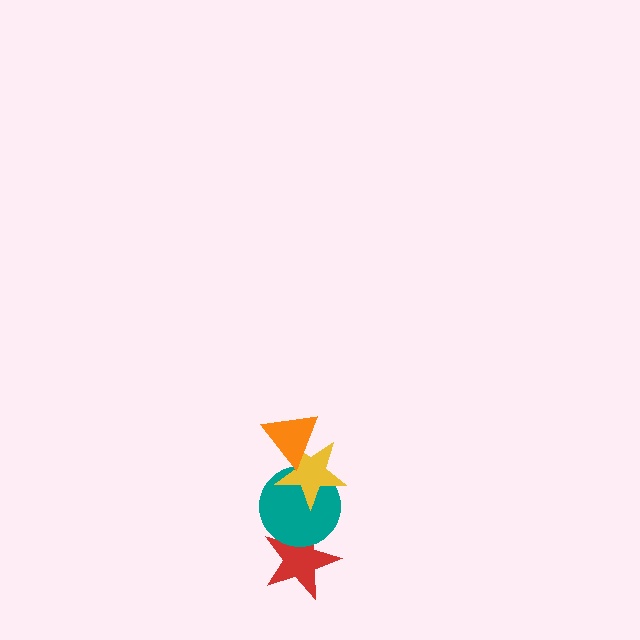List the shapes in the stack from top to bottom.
From top to bottom: the orange triangle, the yellow star, the teal circle, the red star.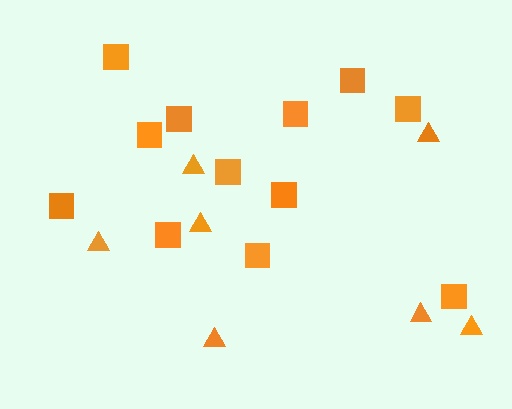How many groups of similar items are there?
There are 2 groups: one group of triangles (7) and one group of squares (12).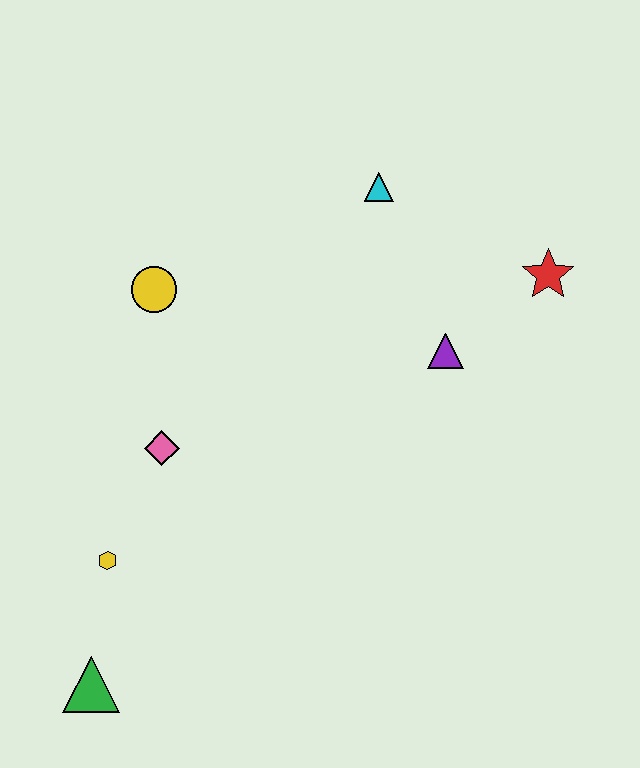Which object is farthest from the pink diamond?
The red star is farthest from the pink diamond.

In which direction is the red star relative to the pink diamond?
The red star is to the right of the pink diamond.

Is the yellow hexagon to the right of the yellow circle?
No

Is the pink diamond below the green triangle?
No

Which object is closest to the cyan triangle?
The purple triangle is closest to the cyan triangle.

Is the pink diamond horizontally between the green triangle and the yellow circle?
No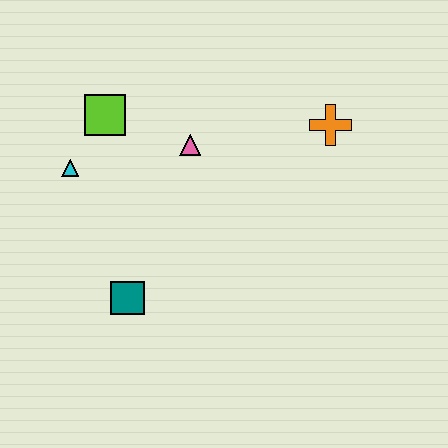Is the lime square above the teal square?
Yes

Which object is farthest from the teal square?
The orange cross is farthest from the teal square.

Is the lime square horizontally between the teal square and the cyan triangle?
Yes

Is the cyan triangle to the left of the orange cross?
Yes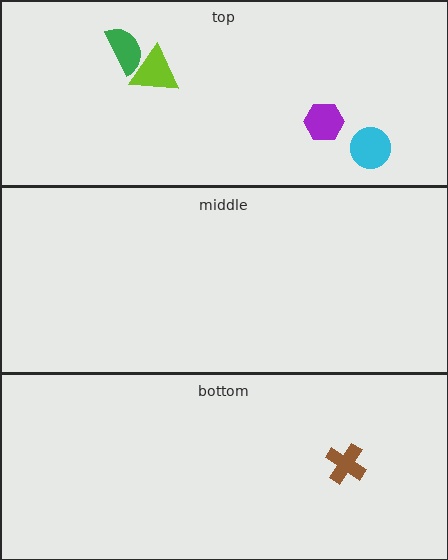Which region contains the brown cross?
The bottom region.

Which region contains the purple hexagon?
The top region.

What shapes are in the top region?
The lime triangle, the cyan circle, the purple hexagon, the green semicircle.